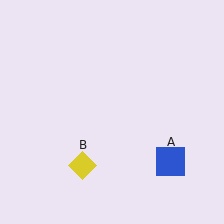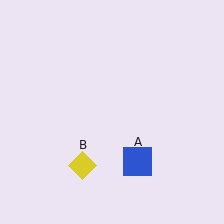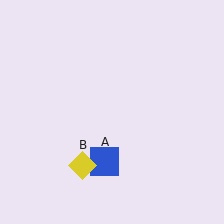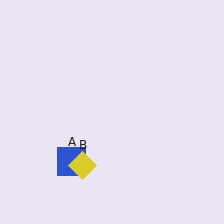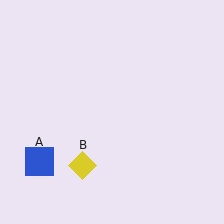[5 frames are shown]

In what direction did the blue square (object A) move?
The blue square (object A) moved left.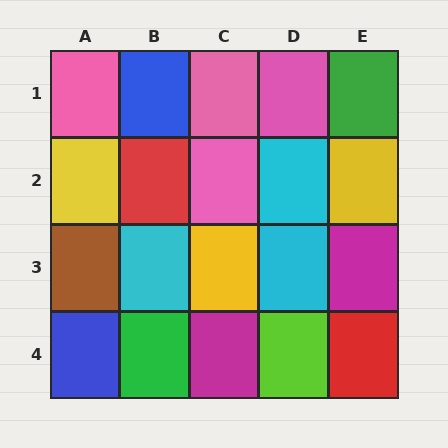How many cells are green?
2 cells are green.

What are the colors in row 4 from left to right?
Blue, green, magenta, lime, red.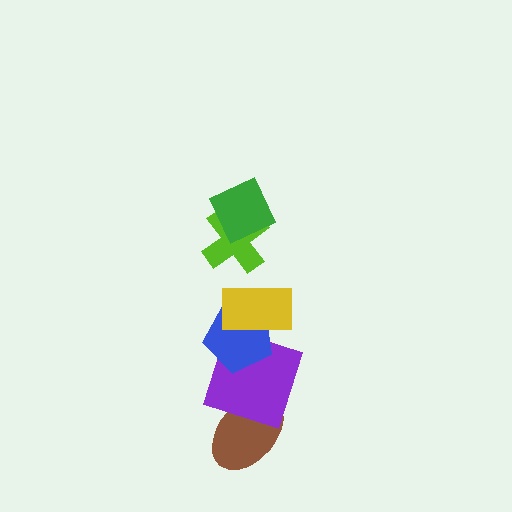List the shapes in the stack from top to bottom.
From top to bottom: the green diamond, the lime cross, the yellow rectangle, the blue pentagon, the purple square, the brown ellipse.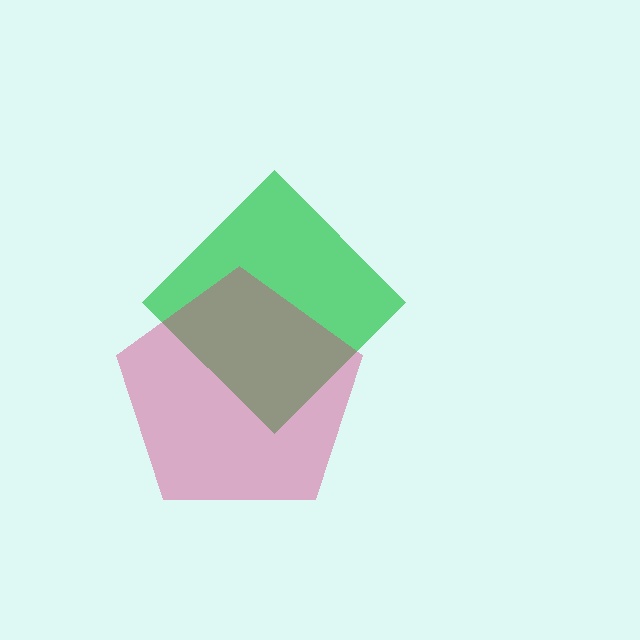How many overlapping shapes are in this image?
There are 2 overlapping shapes in the image.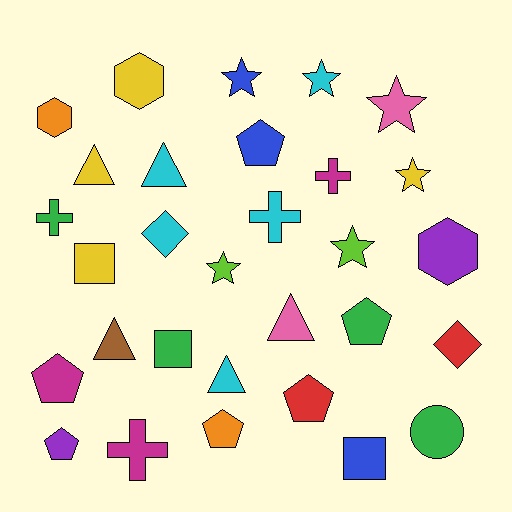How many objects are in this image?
There are 30 objects.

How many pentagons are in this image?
There are 6 pentagons.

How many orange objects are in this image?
There are 2 orange objects.